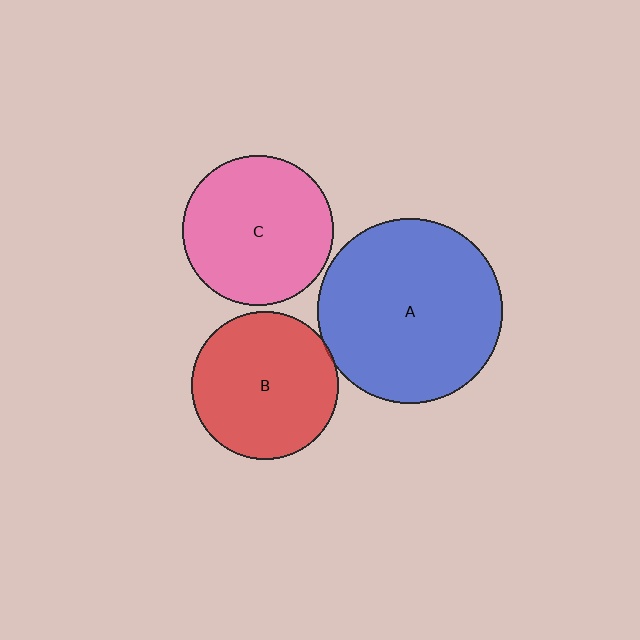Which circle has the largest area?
Circle A (blue).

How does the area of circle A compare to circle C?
Approximately 1.5 times.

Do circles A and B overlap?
Yes.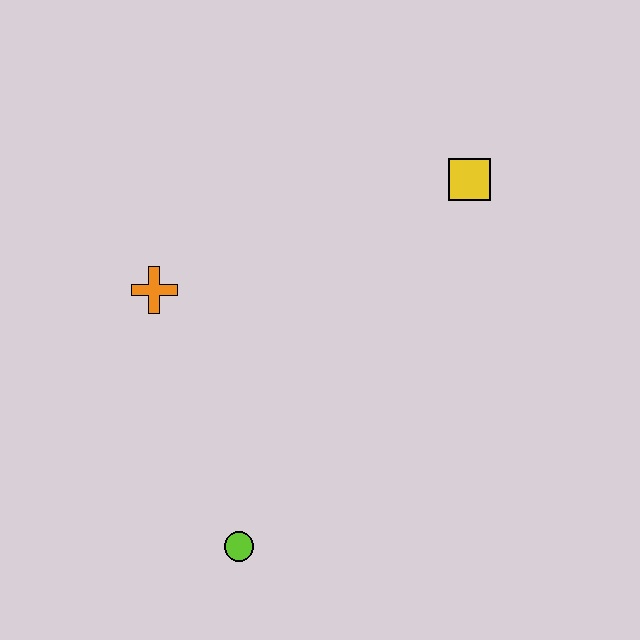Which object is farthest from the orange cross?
The yellow square is farthest from the orange cross.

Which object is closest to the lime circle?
The orange cross is closest to the lime circle.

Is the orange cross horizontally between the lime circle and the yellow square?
No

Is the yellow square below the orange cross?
No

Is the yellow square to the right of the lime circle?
Yes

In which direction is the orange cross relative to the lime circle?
The orange cross is above the lime circle.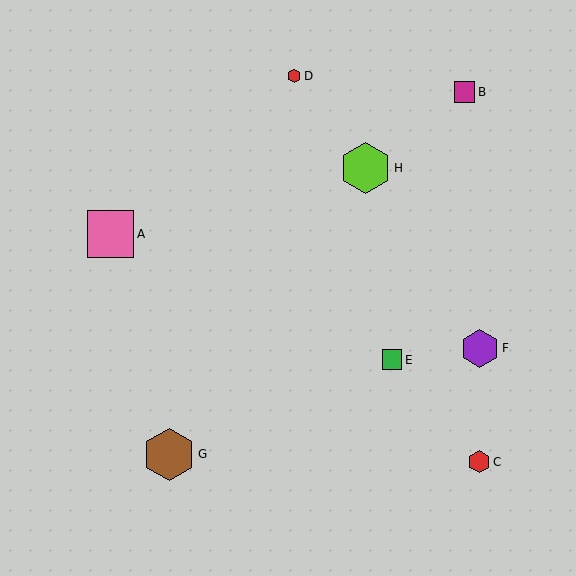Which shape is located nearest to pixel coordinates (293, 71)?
The red hexagon (labeled D) at (294, 76) is nearest to that location.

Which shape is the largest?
The brown hexagon (labeled G) is the largest.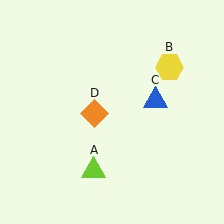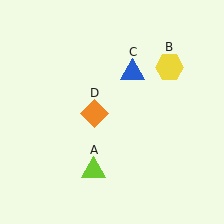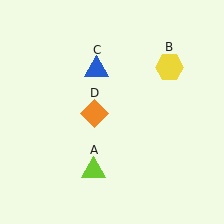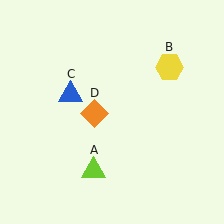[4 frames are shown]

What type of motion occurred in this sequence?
The blue triangle (object C) rotated counterclockwise around the center of the scene.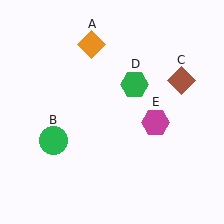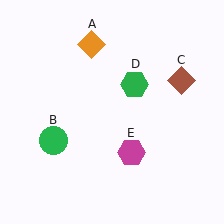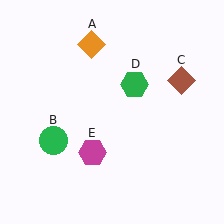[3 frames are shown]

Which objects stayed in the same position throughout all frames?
Orange diamond (object A) and green circle (object B) and brown diamond (object C) and green hexagon (object D) remained stationary.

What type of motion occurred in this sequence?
The magenta hexagon (object E) rotated clockwise around the center of the scene.